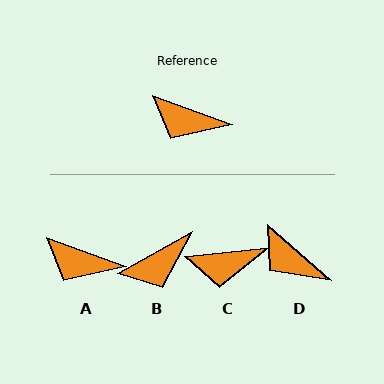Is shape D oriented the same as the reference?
No, it is off by about 21 degrees.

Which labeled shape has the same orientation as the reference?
A.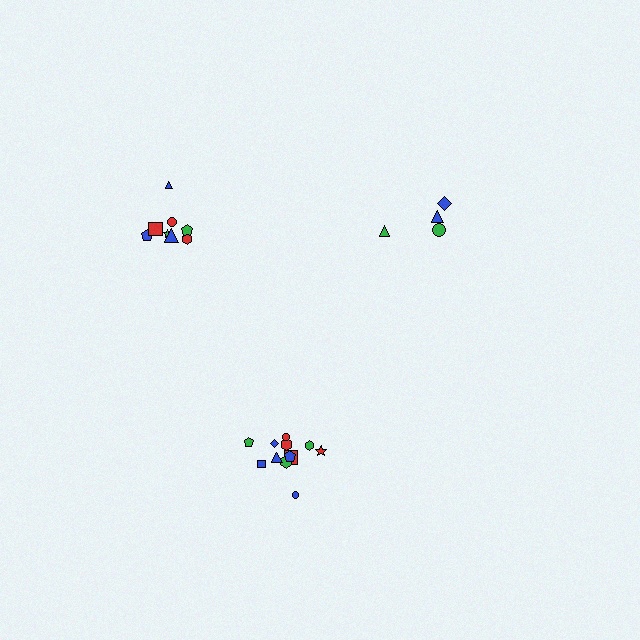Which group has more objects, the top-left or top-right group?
The top-left group.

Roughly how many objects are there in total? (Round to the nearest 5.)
Roughly 25 objects in total.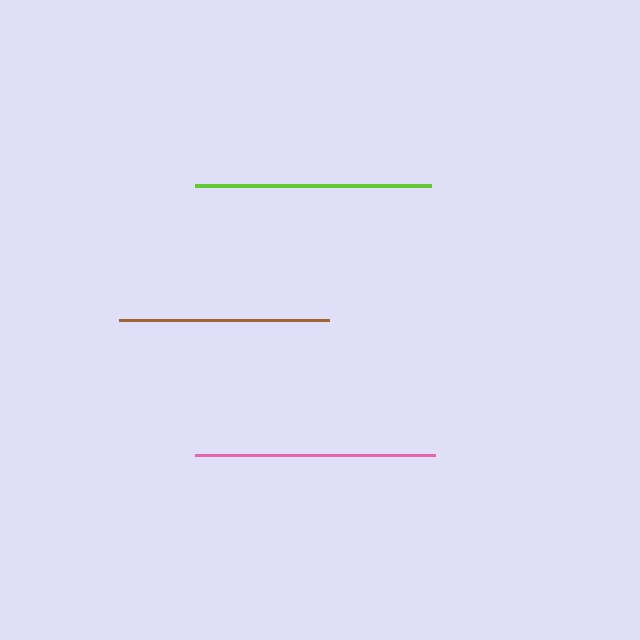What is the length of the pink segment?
The pink segment is approximately 240 pixels long.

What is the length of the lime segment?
The lime segment is approximately 236 pixels long.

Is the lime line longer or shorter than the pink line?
The pink line is longer than the lime line.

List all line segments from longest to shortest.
From longest to shortest: pink, lime, brown.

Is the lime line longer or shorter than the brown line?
The lime line is longer than the brown line.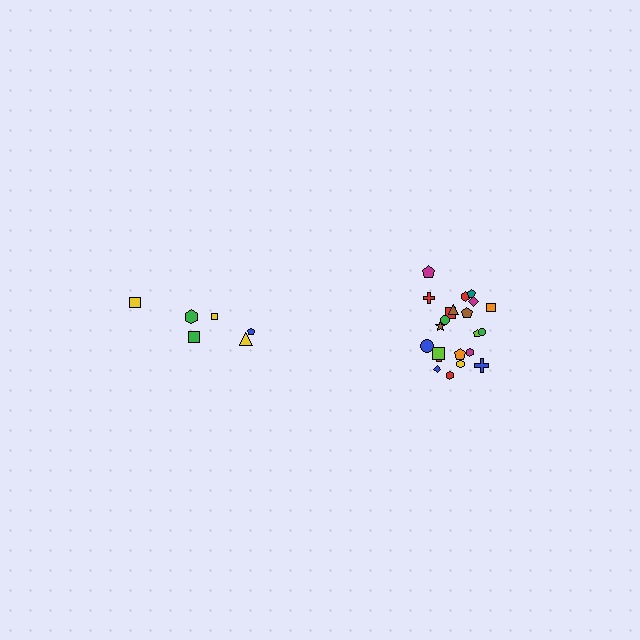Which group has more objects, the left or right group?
The right group.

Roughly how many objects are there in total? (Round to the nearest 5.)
Roughly 30 objects in total.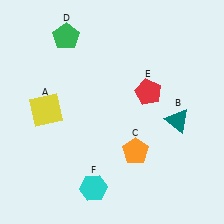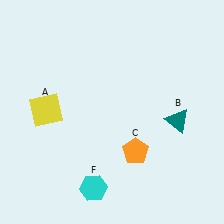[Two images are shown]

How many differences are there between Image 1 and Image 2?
There are 2 differences between the two images.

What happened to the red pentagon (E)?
The red pentagon (E) was removed in Image 2. It was in the top-right area of Image 1.